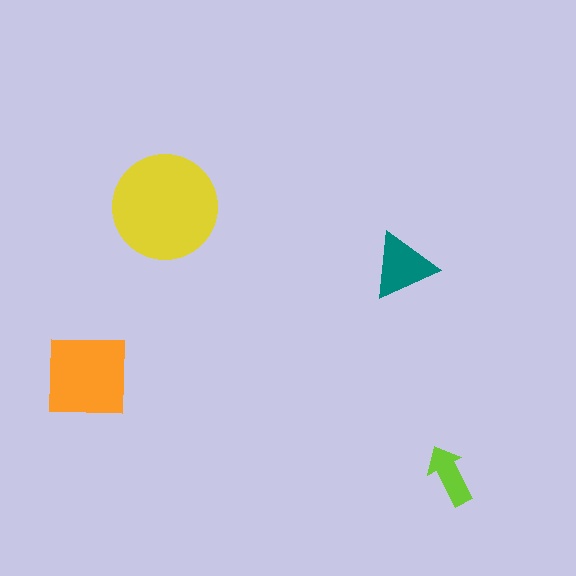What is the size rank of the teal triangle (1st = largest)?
3rd.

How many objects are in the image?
There are 4 objects in the image.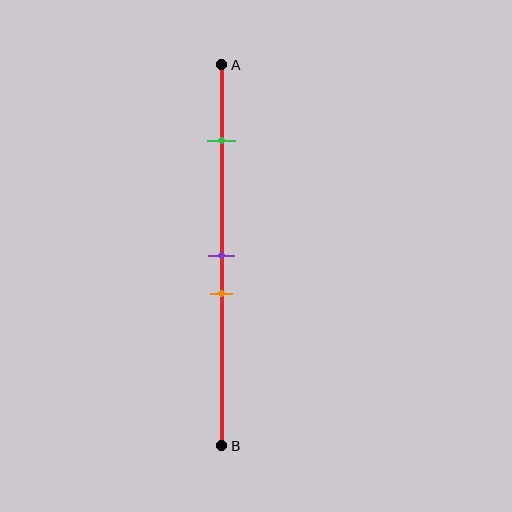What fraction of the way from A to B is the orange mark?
The orange mark is approximately 60% (0.6) of the way from A to B.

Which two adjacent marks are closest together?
The purple and orange marks are the closest adjacent pair.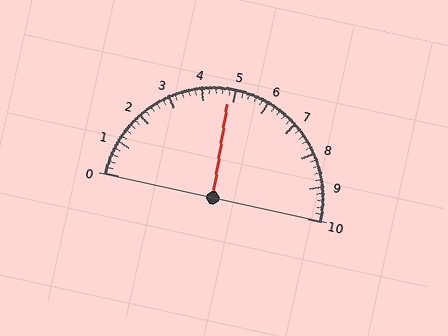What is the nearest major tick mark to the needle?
The nearest major tick mark is 5.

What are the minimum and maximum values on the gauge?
The gauge ranges from 0 to 10.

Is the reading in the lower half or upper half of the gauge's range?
The reading is in the lower half of the range (0 to 10).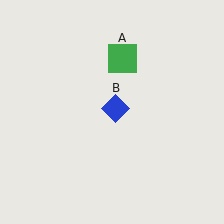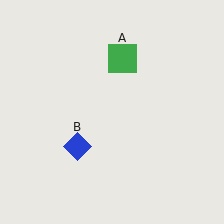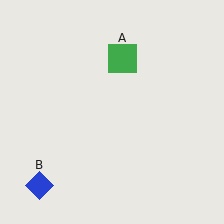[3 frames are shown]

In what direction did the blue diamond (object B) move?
The blue diamond (object B) moved down and to the left.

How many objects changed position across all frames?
1 object changed position: blue diamond (object B).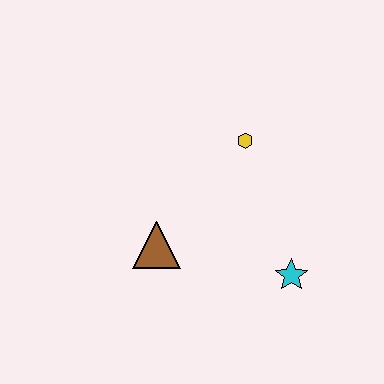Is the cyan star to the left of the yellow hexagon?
No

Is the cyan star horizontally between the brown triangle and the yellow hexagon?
No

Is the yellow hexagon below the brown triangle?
No